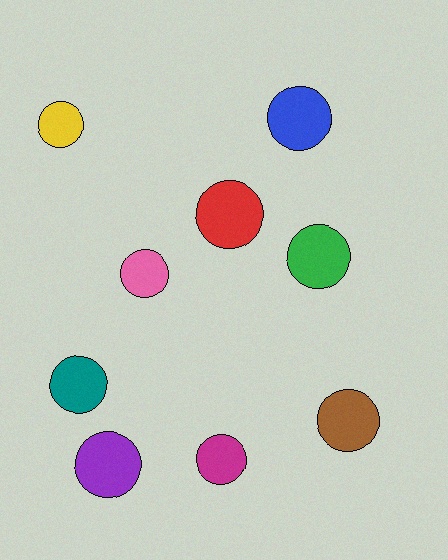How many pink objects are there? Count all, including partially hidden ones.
There is 1 pink object.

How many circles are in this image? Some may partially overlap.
There are 9 circles.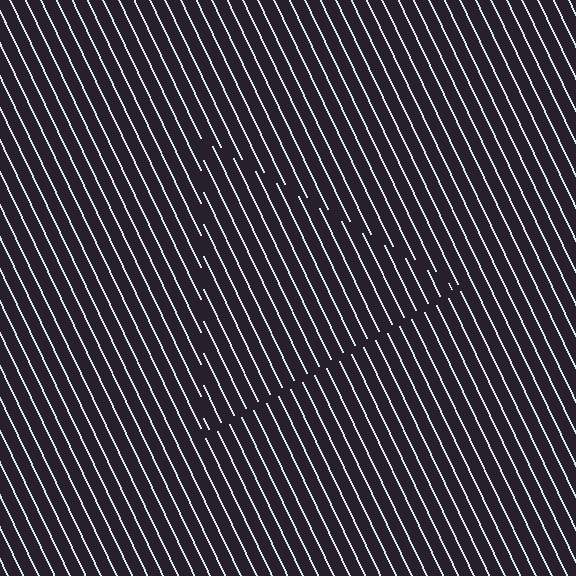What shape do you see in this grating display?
An illusory triangle. The interior of the shape contains the same grating, shifted by half a period — the contour is defined by the phase discontinuity where line-ends from the inner and outer gratings abut.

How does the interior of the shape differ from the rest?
The interior of the shape contains the same grating, shifted by half a period — the contour is defined by the phase discontinuity where line-ends from the inner and outer gratings abut.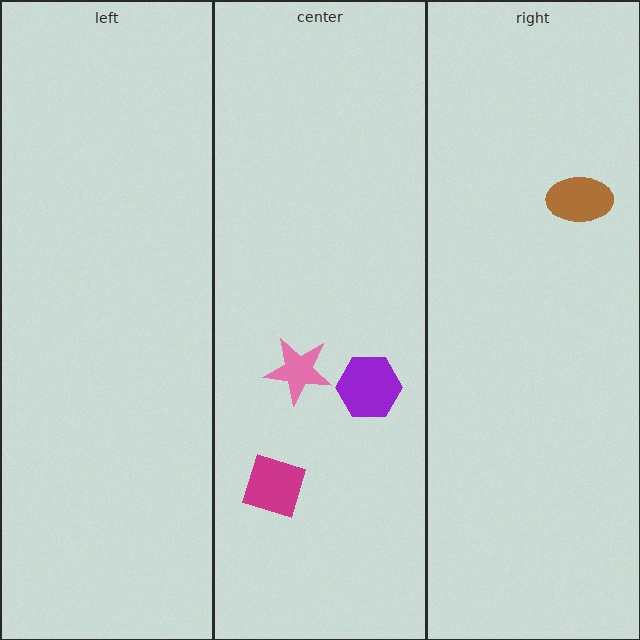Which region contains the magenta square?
The center region.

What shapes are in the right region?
The brown ellipse.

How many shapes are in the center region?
3.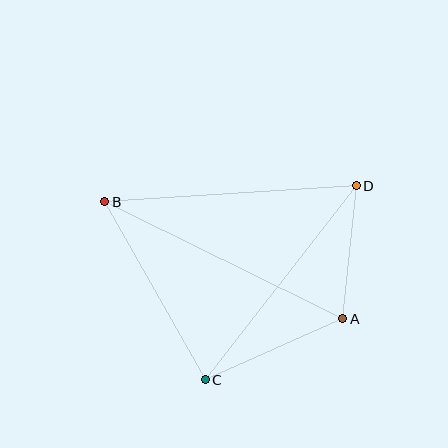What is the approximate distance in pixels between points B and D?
The distance between B and D is approximately 252 pixels.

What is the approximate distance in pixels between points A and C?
The distance between A and C is approximately 151 pixels.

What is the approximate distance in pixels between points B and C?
The distance between B and C is approximately 204 pixels.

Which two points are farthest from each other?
Points A and B are farthest from each other.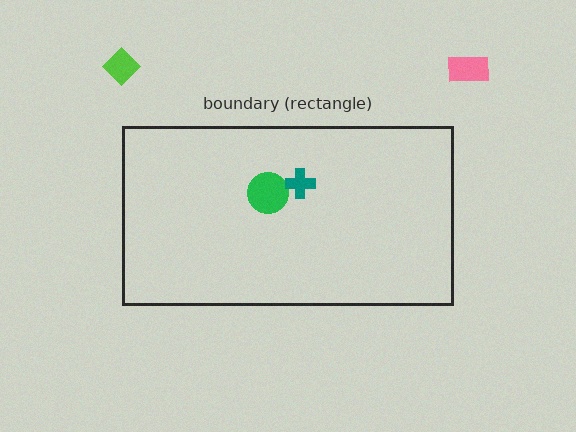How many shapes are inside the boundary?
2 inside, 2 outside.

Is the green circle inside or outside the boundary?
Inside.